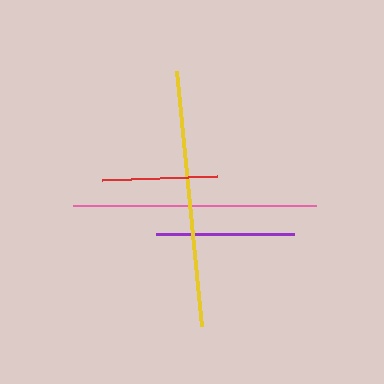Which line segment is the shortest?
The red line is the shortest at approximately 115 pixels.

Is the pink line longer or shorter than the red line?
The pink line is longer than the red line.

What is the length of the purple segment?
The purple segment is approximately 138 pixels long.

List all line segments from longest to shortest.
From longest to shortest: yellow, pink, purple, red.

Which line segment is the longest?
The yellow line is the longest at approximately 256 pixels.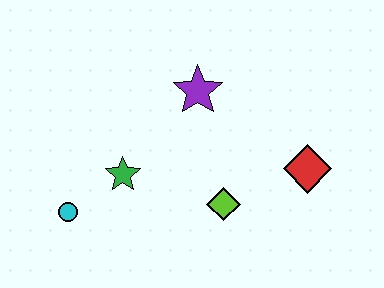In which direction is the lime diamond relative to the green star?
The lime diamond is to the right of the green star.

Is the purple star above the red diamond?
Yes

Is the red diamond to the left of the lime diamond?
No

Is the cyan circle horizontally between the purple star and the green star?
No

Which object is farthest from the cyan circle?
The red diamond is farthest from the cyan circle.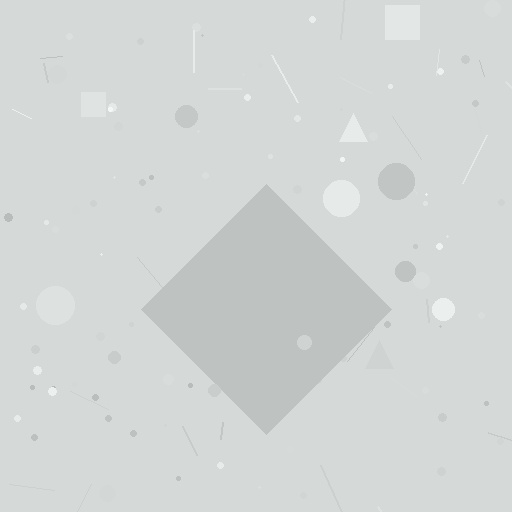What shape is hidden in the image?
A diamond is hidden in the image.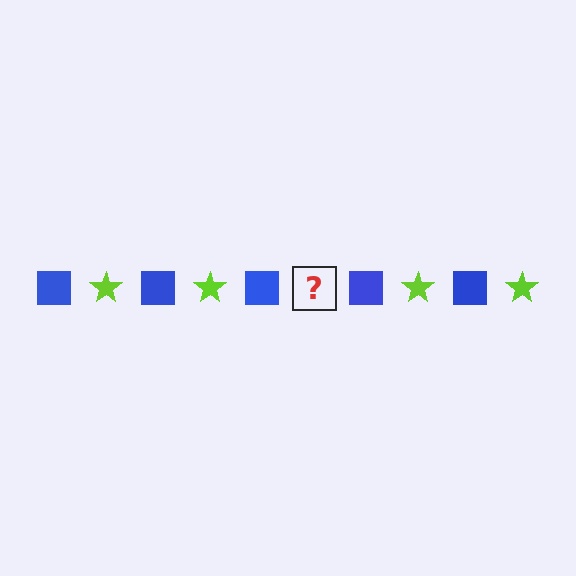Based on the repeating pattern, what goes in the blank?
The blank should be a lime star.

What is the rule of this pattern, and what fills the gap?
The rule is that the pattern alternates between blue square and lime star. The gap should be filled with a lime star.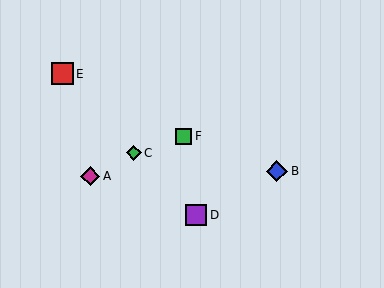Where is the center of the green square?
The center of the green square is at (184, 136).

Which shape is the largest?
The red square (labeled E) is the largest.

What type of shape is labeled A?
Shape A is a magenta diamond.